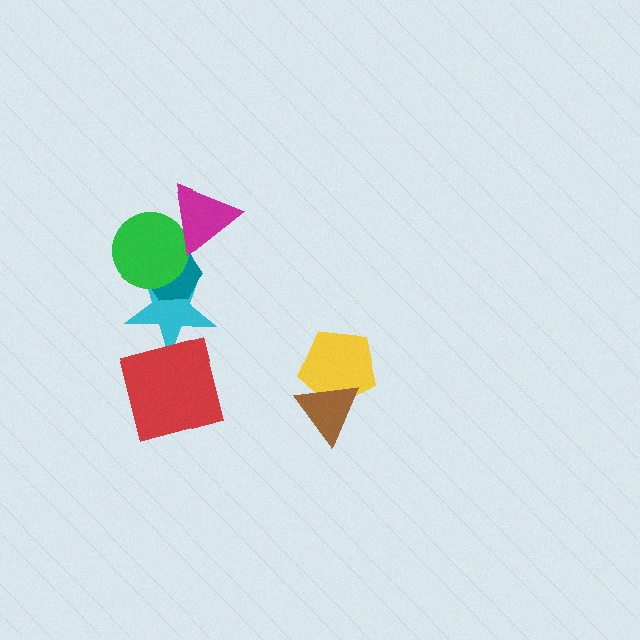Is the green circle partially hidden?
Yes, it is partially covered by another shape.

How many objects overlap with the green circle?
3 objects overlap with the green circle.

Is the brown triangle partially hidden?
No, no other shape covers it.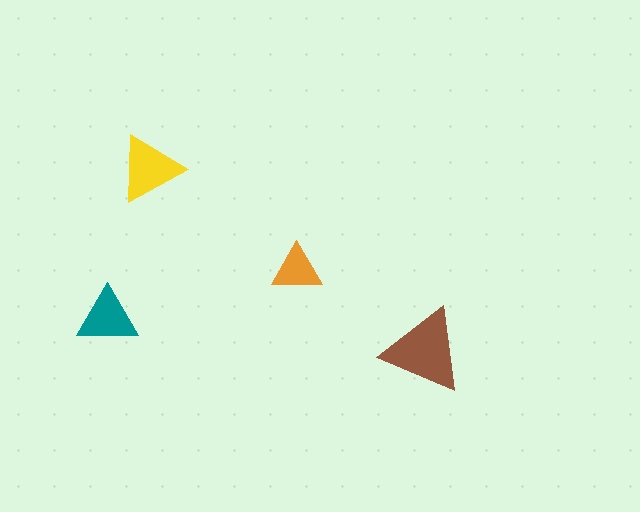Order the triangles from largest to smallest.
the brown one, the yellow one, the teal one, the orange one.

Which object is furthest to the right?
The brown triangle is rightmost.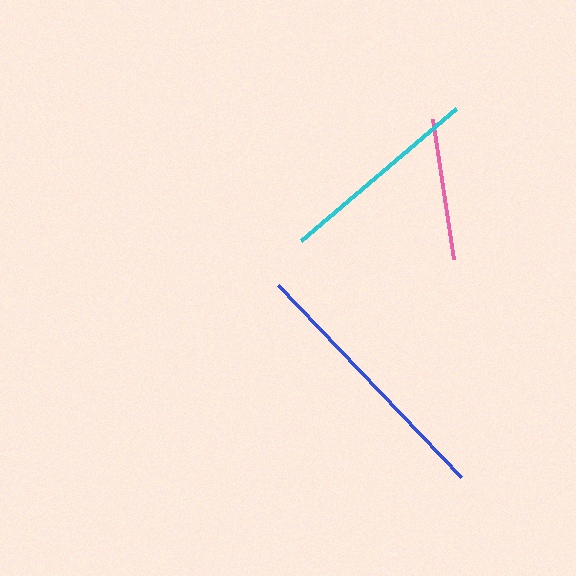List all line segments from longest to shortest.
From longest to shortest: blue, cyan, pink.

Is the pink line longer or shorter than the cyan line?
The cyan line is longer than the pink line.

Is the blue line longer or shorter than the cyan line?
The blue line is longer than the cyan line.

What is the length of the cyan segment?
The cyan segment is approximately 203 pixels long.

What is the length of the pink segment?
The pink segment is approximately 142 pixels long.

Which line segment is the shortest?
The pink line is the shortest at approximately 142 pixels.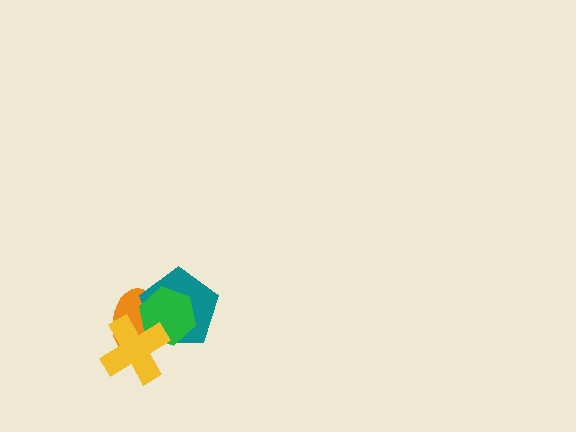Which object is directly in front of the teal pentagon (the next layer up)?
The green hexagon is directly in front of the teal pentagon.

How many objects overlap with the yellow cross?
3 objects overlap with the yellow cross.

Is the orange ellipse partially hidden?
Yes, it is partially covered by another shape.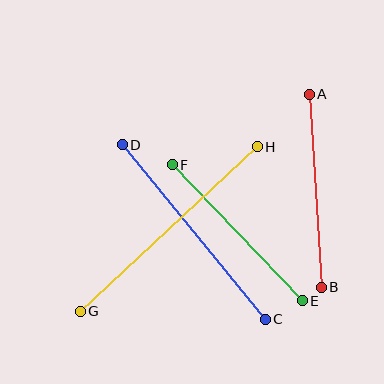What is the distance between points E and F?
The distance is approximately 188 pixels.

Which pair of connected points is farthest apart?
Points G and H are farthest apart.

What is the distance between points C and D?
The distance is approximately 226 pixels.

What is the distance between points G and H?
The distance is approximately 242 pixels.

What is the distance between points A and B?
The distance is approximately 193 pixels.